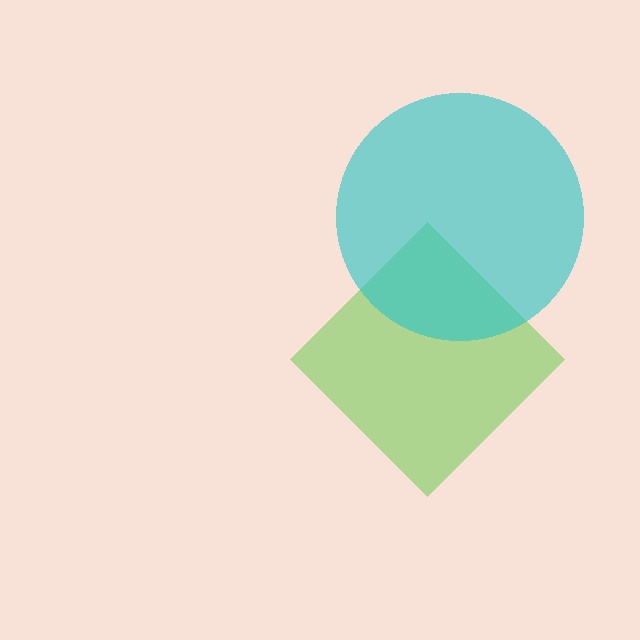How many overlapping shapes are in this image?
There are 2 overlapping shapes in the image.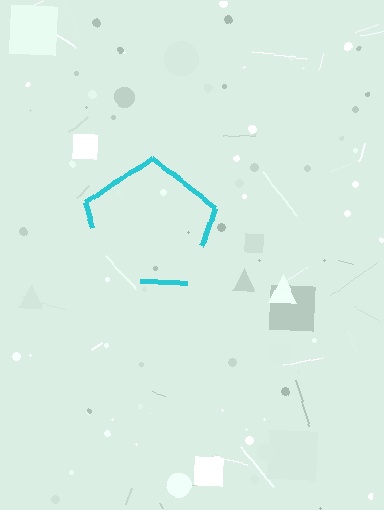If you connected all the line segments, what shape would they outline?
They would outline a pentagon.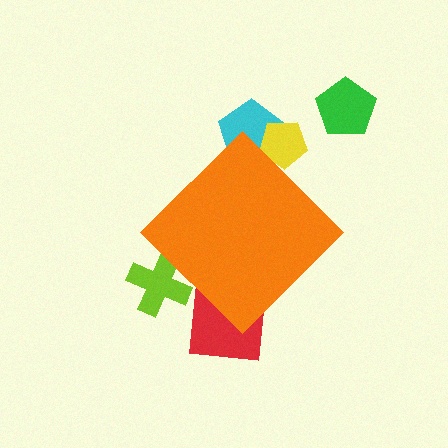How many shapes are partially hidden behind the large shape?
4 shapes are partially hidden.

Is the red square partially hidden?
Yes, the red square is partially hidden behind the orange diamond.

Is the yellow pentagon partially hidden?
Yes, the yellow pentagon is partially hidden behind the orange diamond.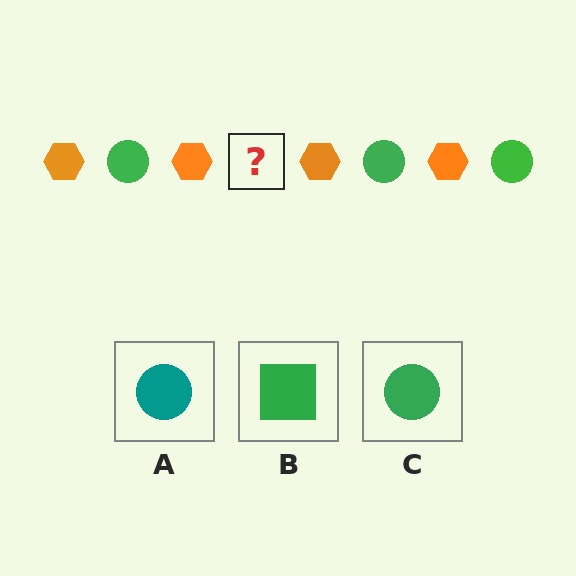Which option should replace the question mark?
Option C.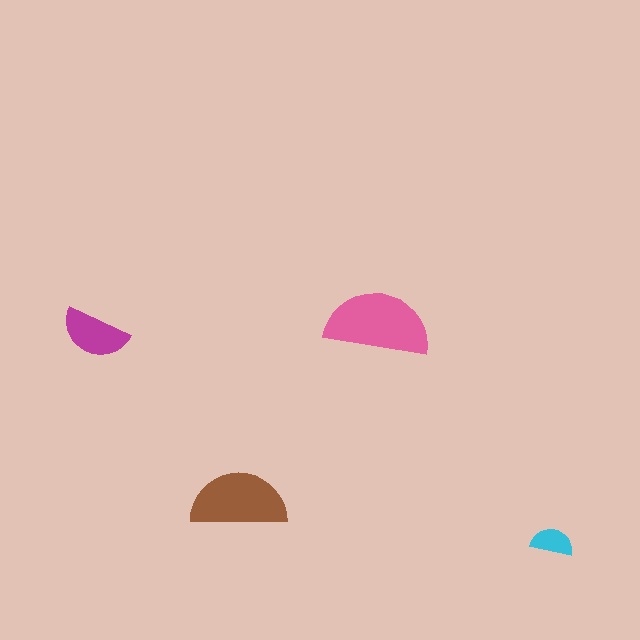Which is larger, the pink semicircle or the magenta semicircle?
The pink one.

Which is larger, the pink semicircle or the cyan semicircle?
The pink one.